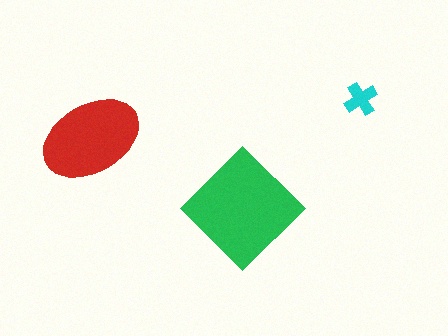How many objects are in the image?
There are 3 objects in the image.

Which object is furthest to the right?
The cyan cross is rightmost.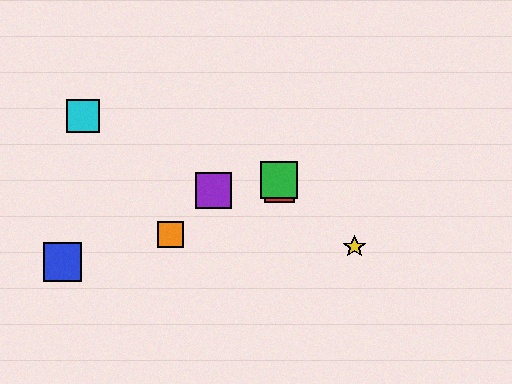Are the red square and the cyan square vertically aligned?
No, the red square is at x≈279 and the cyan square is at x≈83.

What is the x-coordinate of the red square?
The red square is at x≈279.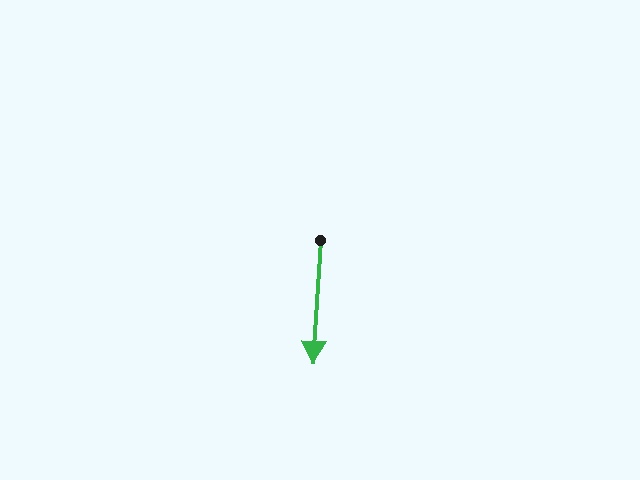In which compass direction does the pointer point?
South.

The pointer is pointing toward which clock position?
Roughly 6 o'clock.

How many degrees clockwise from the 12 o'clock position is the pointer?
Approximately 183 degrees.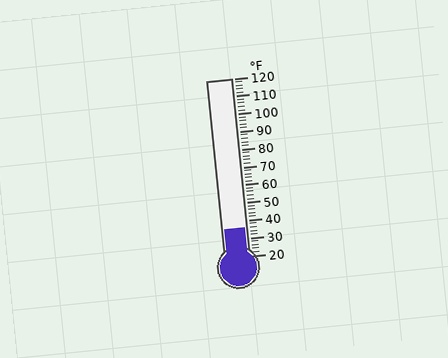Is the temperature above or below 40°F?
The temperature is below 40°F.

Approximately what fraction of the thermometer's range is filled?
The thermometer is filled to approximately 15% of its range.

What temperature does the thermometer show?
The thermometer shows approximately 36°F.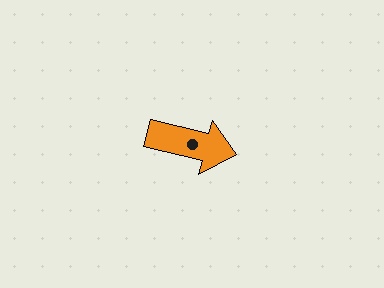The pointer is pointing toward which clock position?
Roughly 3 o'clock.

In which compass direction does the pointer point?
East.